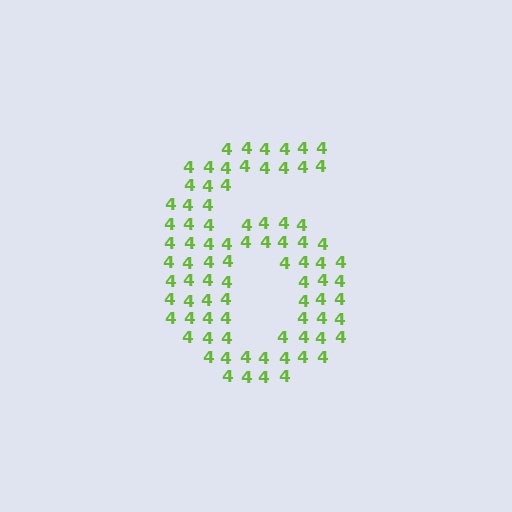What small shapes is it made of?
It is made of small digit 4's.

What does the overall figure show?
The overall figure shows the digit 6.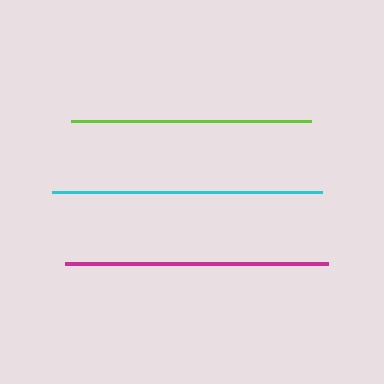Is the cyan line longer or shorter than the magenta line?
The cyan line is longer than the magenta line.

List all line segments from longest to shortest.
From longest to shortest: cyan, magenta, lime.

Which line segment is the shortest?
The lime line is the shortest at approximately 240 pixels.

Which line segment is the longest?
The cyan line is the longest at approximately 270 pixels.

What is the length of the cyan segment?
The cyan segment is approximately 270 pixels long.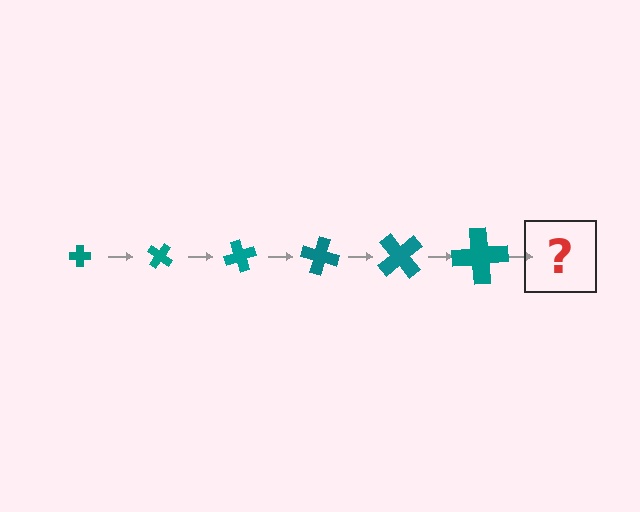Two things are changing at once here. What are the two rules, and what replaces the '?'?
The two rules are that the cross grows larger each step and it rotates 35 degrees each step. The '?' should be a cross, larger than the previous one and rotated 210 degrees from the start.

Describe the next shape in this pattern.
It should be a cross, larger than the previous one and rotated 210 degrees from the start.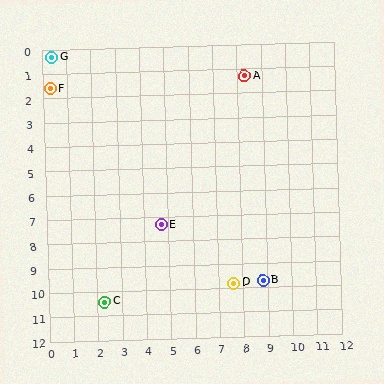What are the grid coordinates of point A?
Point A is at approximately (8.3, 1.3).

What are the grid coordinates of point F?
Point F is at approximately (0.3, 1.6).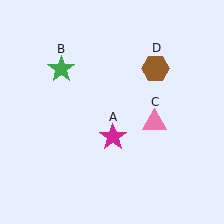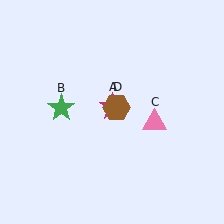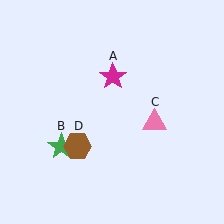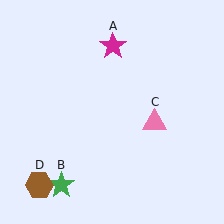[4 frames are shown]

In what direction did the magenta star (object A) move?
The magenta star (object A) moved up.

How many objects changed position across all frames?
3 objects changed position: magenta star (object A), green star (object B), brown hexagon (object D).